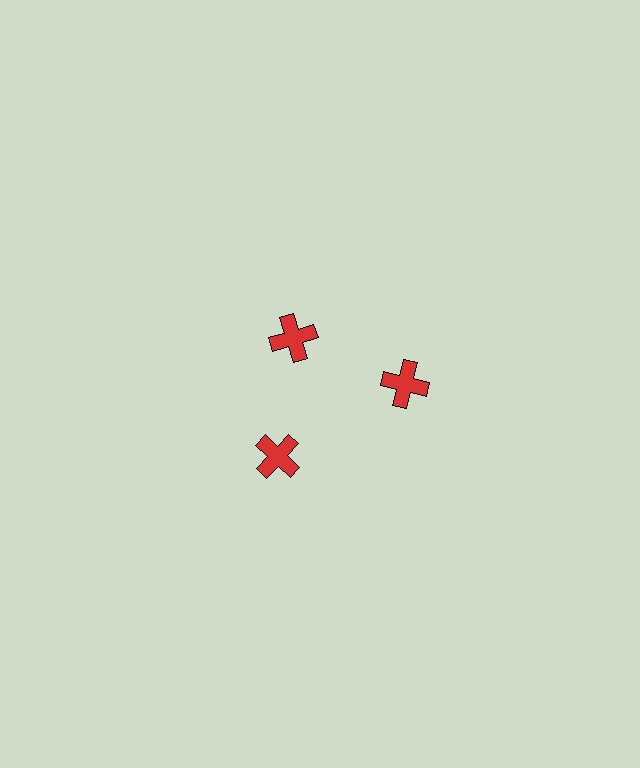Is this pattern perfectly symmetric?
No. The 3 red crosses are arranged in a ring, but one element near the 11 o'clock position is pulled inward toward the center, breaking the 3-fold rotational symmetry.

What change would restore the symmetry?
The symmetry would be restored by moving it outward, back onto the ring so that all 3 crosses sit at equal angles and equal distance from the center.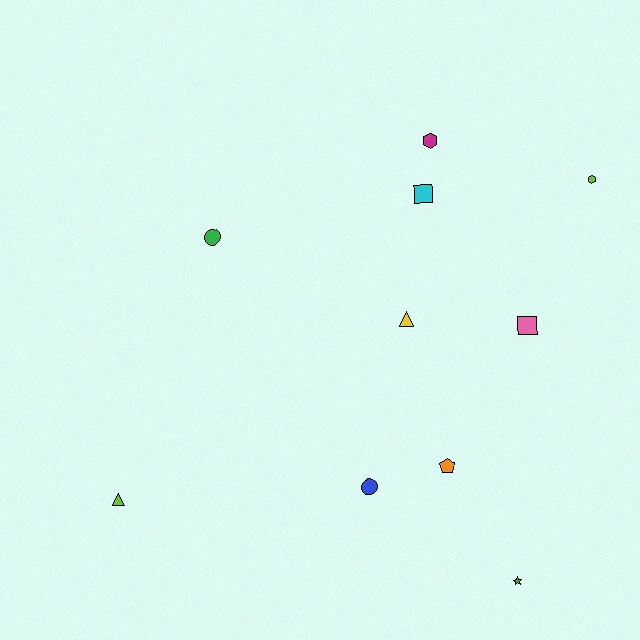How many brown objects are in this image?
There are no brown objects.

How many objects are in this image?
There are 10 objects.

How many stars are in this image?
There is 1 star.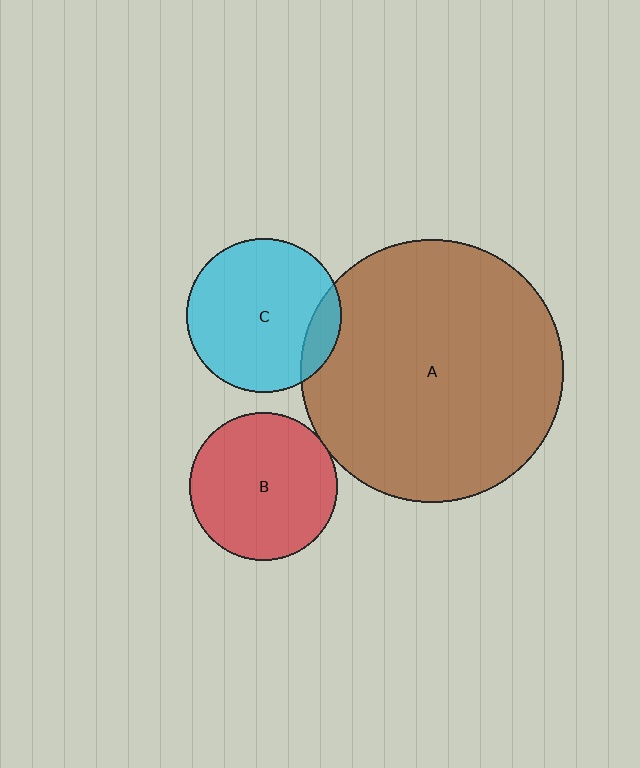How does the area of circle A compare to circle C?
Approximately 2.9 times.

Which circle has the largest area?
Circle A (brown).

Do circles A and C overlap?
Yes.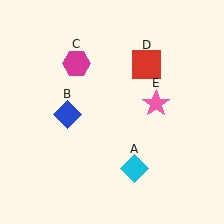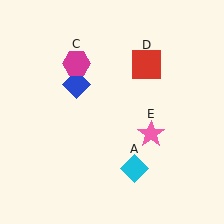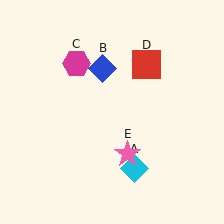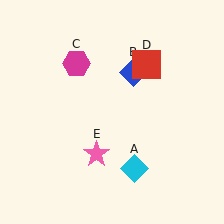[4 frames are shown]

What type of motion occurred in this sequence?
The blue diamond (object B), pink star (object E) rotated clockwise around the center of the scene.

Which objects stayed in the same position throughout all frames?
Cyan diamond (object A) and magenta hexagon (object C) and red square (object D) remained stationary.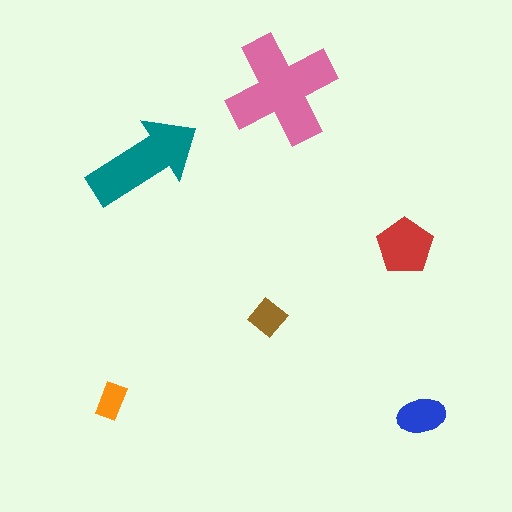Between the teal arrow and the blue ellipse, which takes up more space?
The teal arrow.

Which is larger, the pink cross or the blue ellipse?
The pink cross.